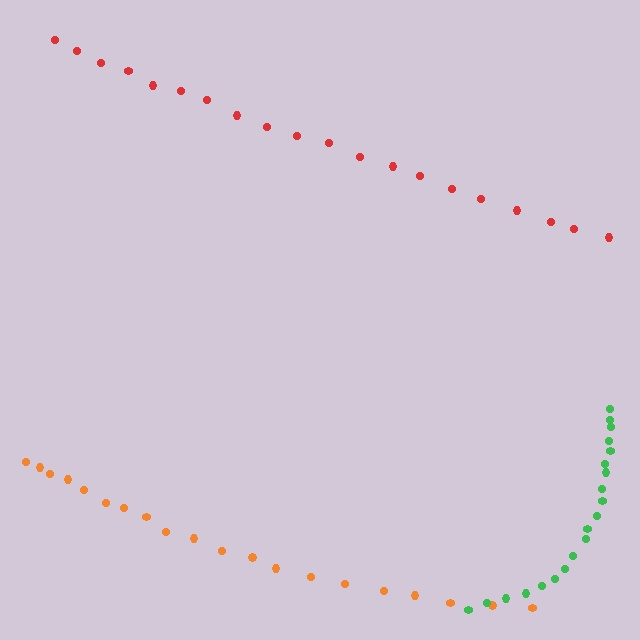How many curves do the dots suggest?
There are 3 distinct paths.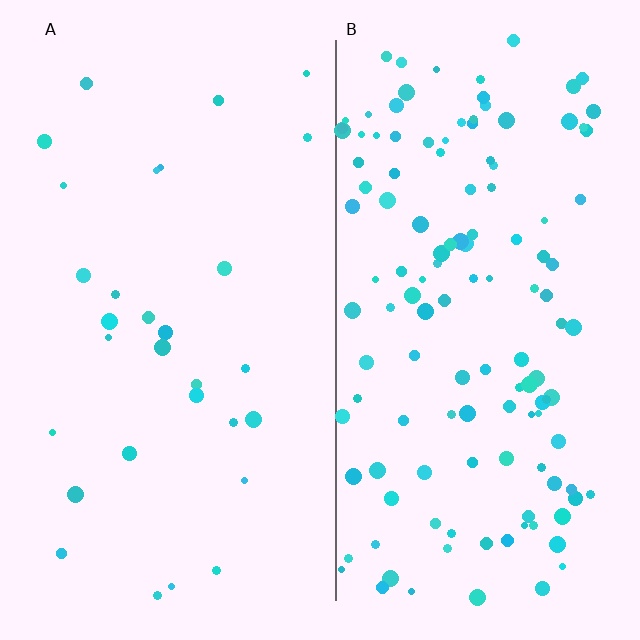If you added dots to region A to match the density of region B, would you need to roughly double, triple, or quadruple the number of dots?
Approximately quadruple.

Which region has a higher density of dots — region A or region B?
B (the right).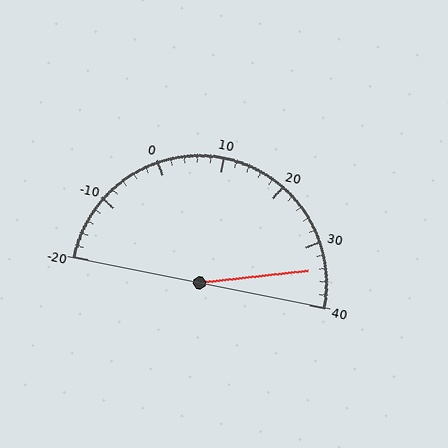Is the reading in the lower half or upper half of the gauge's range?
The reading is in the upper half of the range (-20 to 40).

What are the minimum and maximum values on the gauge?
The gauge ranges from -20 to 40.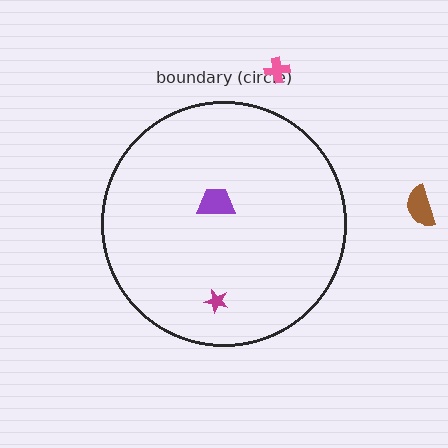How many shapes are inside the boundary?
2 inside, 2 outside.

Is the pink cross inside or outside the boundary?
Outside.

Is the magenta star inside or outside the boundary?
Inside.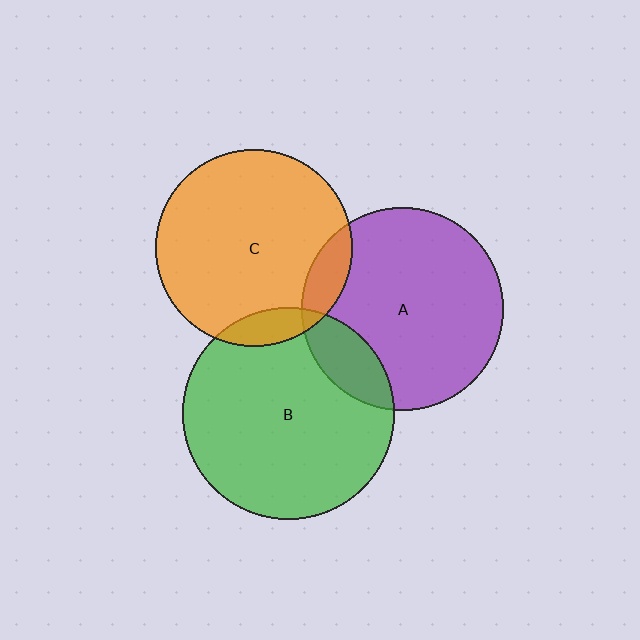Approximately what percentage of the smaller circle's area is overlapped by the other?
Approximately 10%.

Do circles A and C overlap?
Yes.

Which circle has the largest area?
Circle B (green).